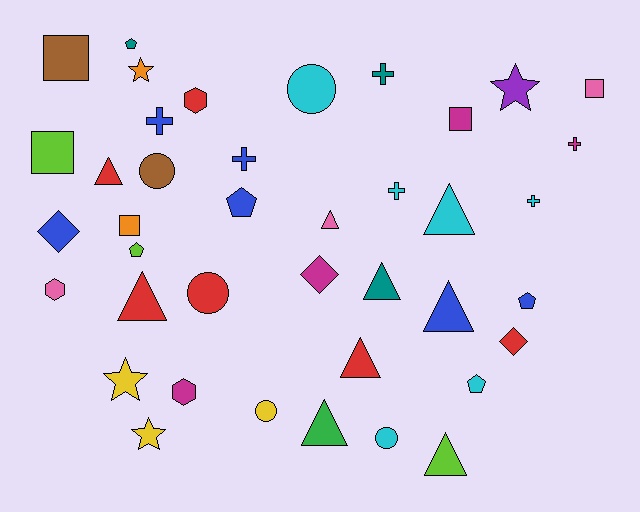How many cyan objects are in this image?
There are 6 cyan objects.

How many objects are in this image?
There are 40 objects.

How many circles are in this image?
There are 5 circles.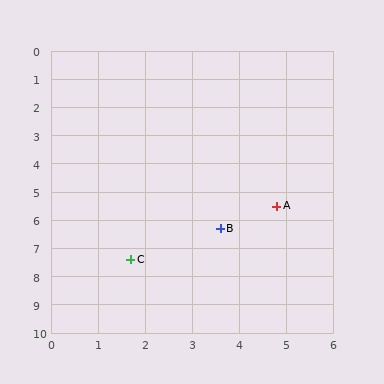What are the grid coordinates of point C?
Point C is at approximately (1.7, 7.4).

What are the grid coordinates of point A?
Point A is at approximately (4.8, 5.5).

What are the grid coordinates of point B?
Point B is at approximately (3.6, 6.3).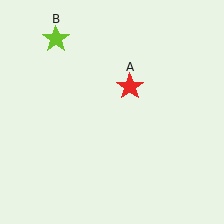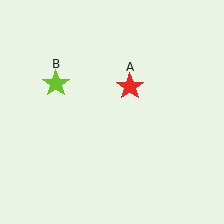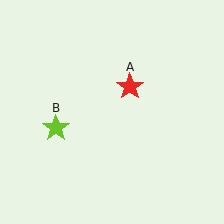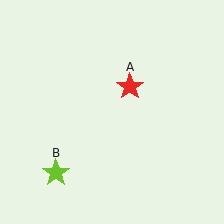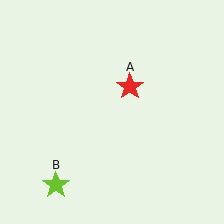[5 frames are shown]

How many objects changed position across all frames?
1 object changed position: lime star (object B).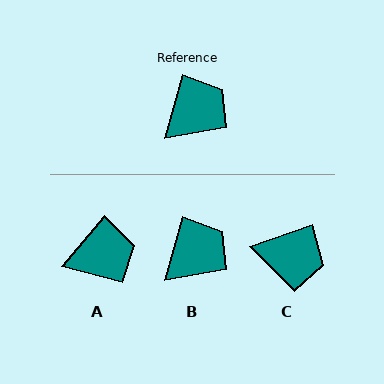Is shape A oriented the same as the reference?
No, it is off by about 25 degrees.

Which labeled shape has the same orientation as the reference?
B.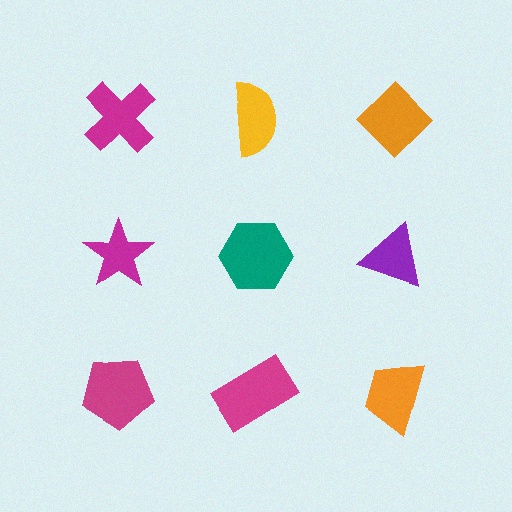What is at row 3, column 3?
An orange trapezoid.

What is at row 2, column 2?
A teal hexagon.